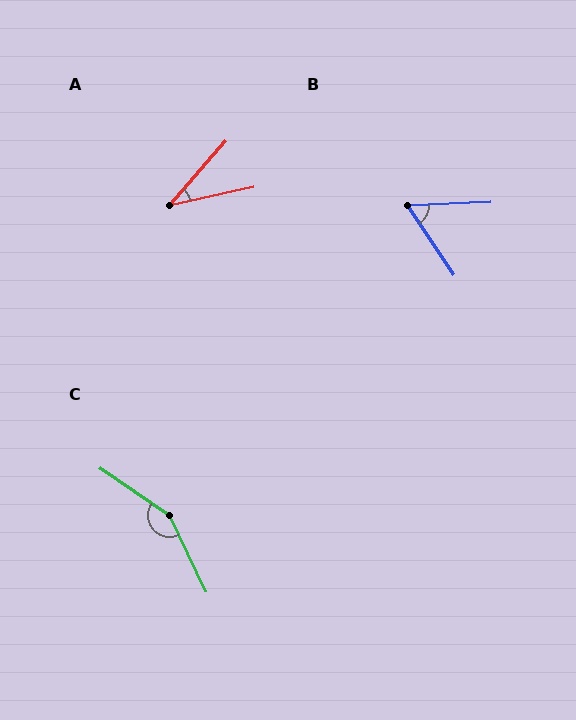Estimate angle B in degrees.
Approximately 58 degrees.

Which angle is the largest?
C, at approximately 150 degrees.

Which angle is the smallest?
A, at approximately 36 degrees.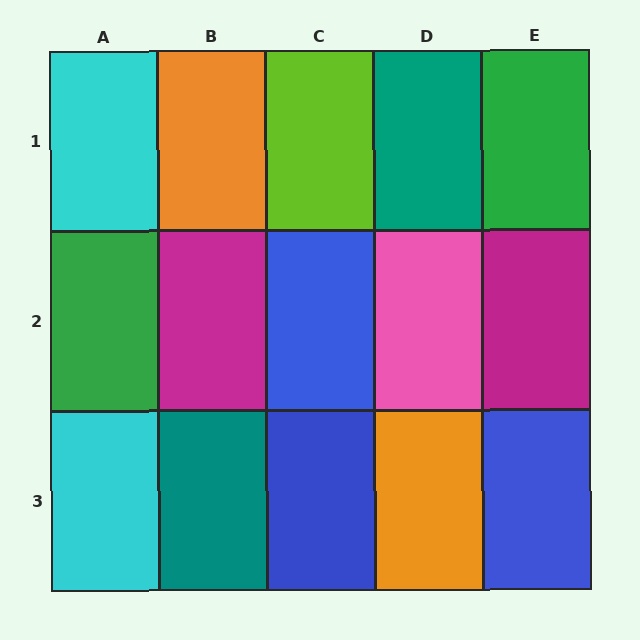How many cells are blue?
3 cells are blue.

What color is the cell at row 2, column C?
Blue.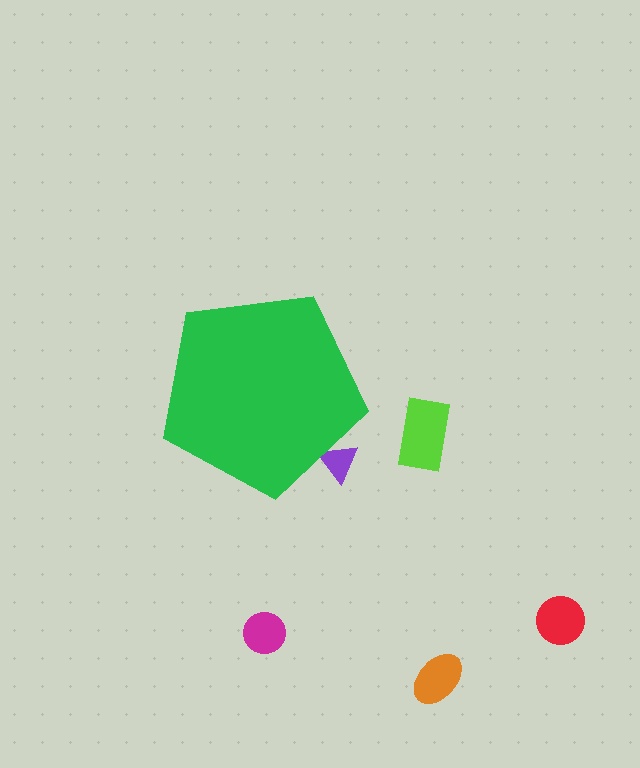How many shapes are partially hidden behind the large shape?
1 shape is partially hidden.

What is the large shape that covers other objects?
A green pentagon.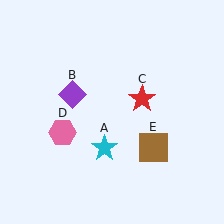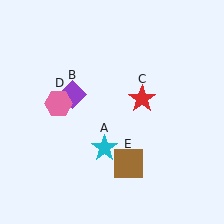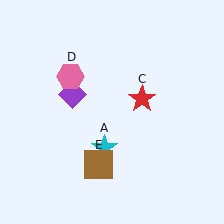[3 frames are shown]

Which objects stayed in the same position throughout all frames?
Cyan star (object A) and purple diamond (object B) and red star (object C) remained stationary.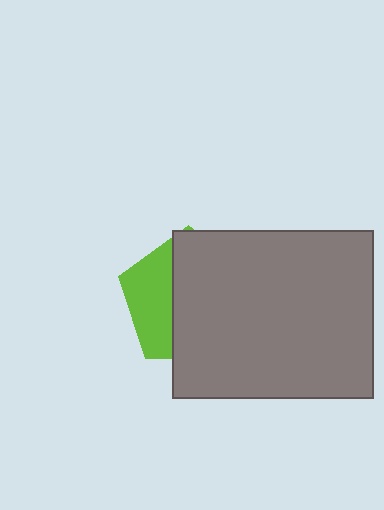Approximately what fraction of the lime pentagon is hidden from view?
Roughly 66% of the lime pentagon is hidden behind the gray rectangle.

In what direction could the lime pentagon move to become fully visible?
The lime pentagon could move left. That would shift it out from behind the gray rectangle entirely.